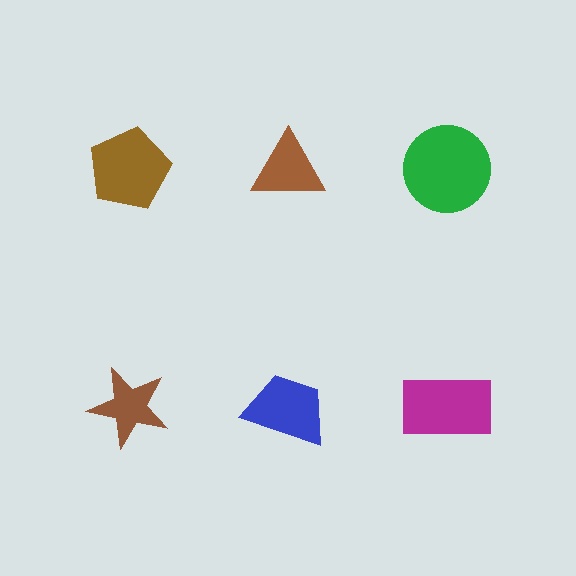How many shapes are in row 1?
3 shapes.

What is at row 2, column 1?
A brown star.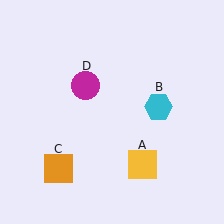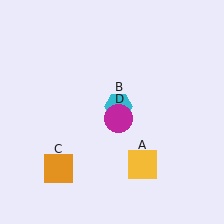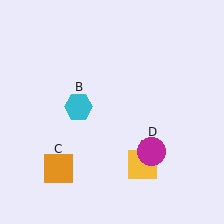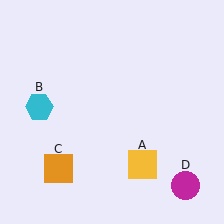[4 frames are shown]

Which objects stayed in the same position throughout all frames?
Yellow square (object A) and orange square (object C) remained stationary.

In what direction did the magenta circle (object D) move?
The magenta circle (object D) moved down and to the right.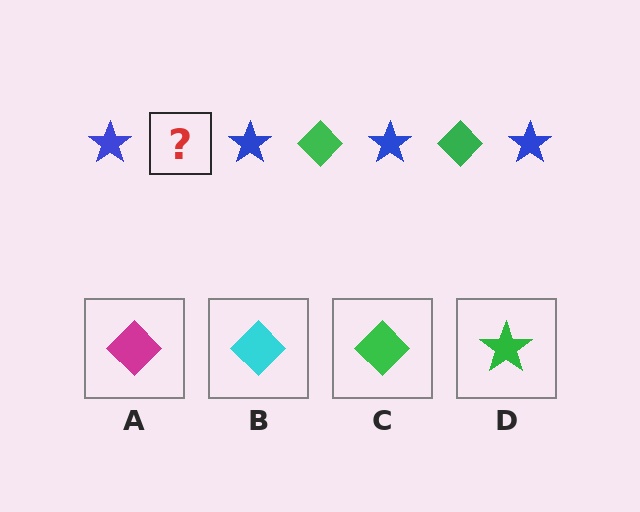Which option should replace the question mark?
Option C.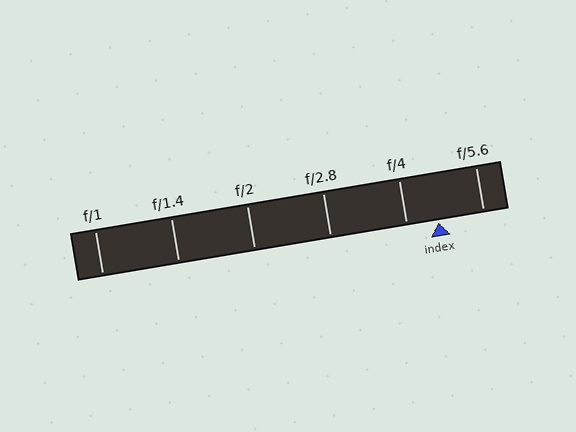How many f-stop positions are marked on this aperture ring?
There are 6 f-stop positions marked.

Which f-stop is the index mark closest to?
The index mark is closest to f/4.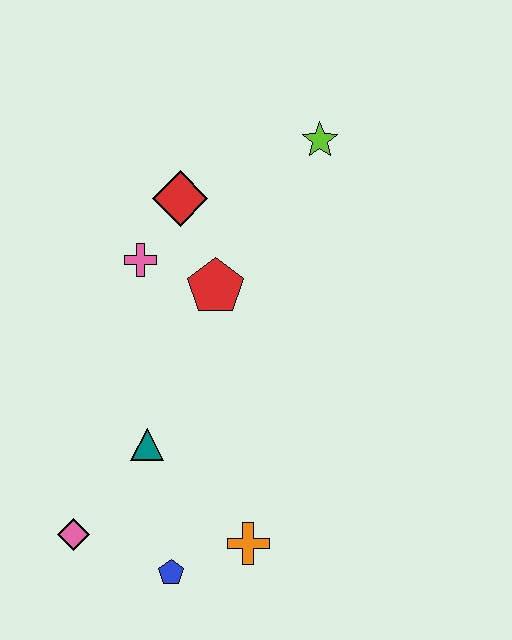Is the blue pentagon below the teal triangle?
Yes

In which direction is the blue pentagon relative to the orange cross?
The blue pentagon is to the left of the orange cross.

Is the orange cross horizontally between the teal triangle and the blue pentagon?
No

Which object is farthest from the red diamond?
The blue pentagon is farthest from the red diamond.